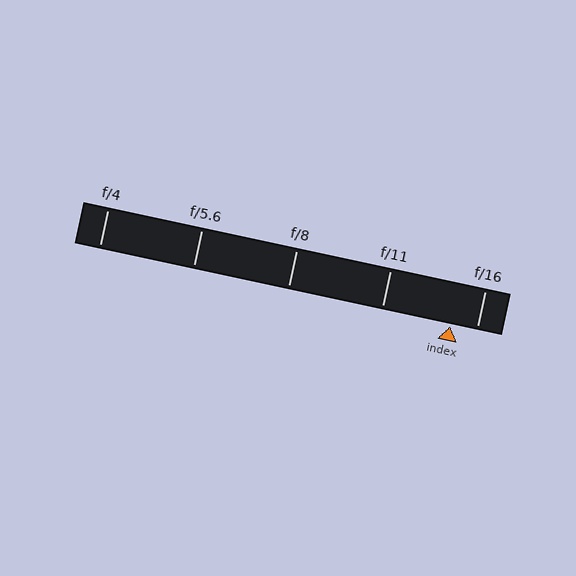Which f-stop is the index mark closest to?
The index mark is closest to f/16.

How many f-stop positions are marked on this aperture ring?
There are 5 f-stop positions marked.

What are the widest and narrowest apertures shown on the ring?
The widest aperture shown is f/4 and the narrowest is f/16.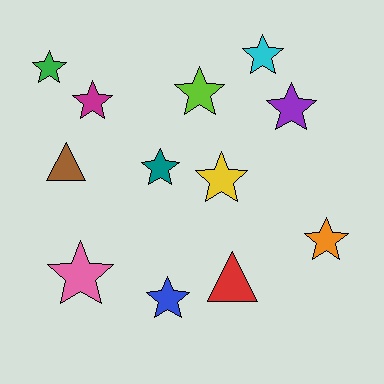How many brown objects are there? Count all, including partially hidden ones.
There is 1 brown object.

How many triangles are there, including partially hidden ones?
There are 2 triangles.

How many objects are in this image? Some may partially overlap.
There are 12 objects.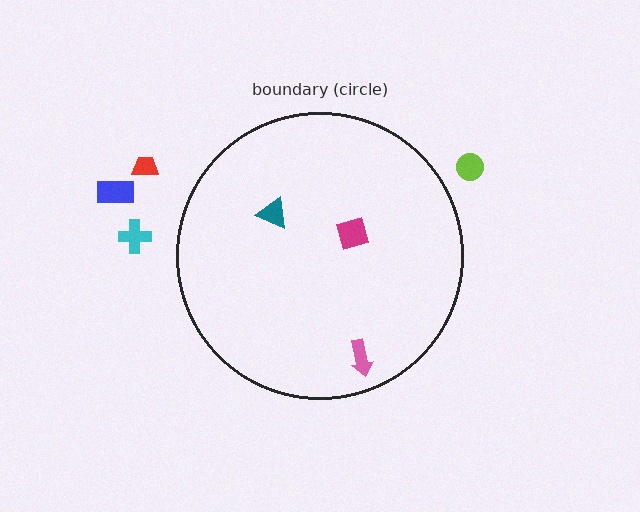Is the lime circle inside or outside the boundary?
Outside.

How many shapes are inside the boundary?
3 inside, 4 outside.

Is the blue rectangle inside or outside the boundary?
Outside.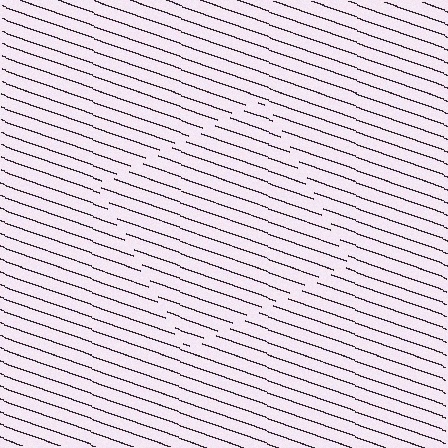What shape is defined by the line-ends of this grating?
An illusory square. The interior of the shape contains the same grating, shifted by half a period — the contour is defined by the phase discontinuity where line-ends from the inner and outer gratings abut.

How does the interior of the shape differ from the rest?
The interior of the shape contains the same grating, shifted by half a period — the contour is defined by the phase discontinuity where line-ends from the inner and outer gratings abut.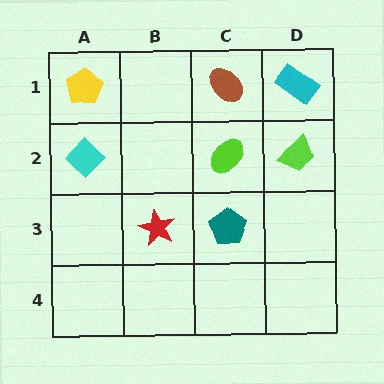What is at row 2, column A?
A cyan diamond.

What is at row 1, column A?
A yellow pentagon.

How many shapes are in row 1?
3 shapes.